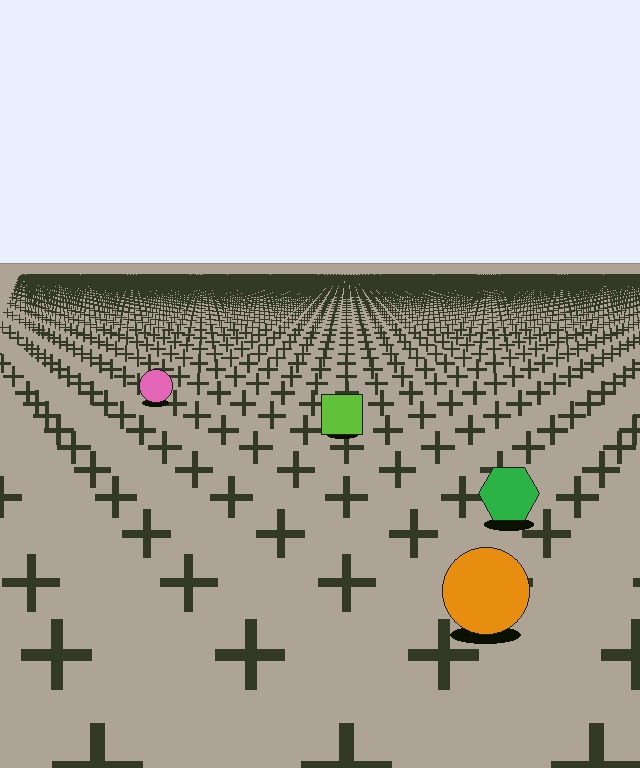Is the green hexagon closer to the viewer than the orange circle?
No. The orange circle is closer — you can tell from the texture gradient: the ground texture is coarser near it.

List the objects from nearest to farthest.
From nearest to farthest: the orange circle, the green hexagon, the lime square, the pink circle.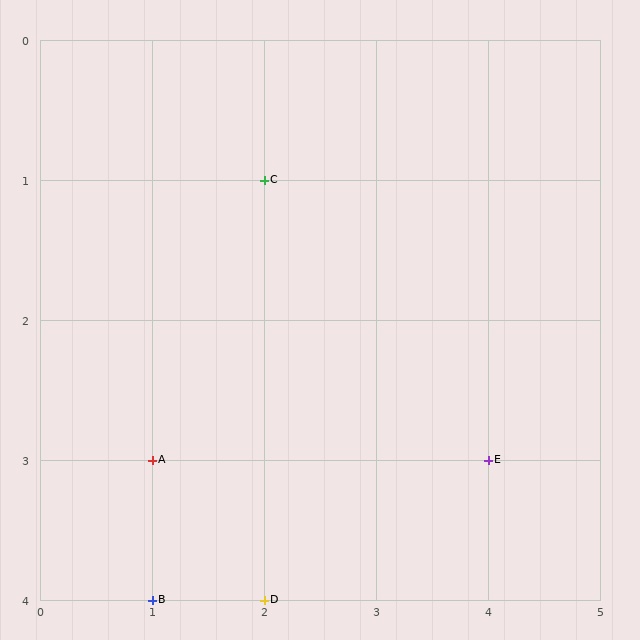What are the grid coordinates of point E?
Point E is at grid coordinates (4, 3).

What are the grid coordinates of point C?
Point C is at grid coordinates (2, 1).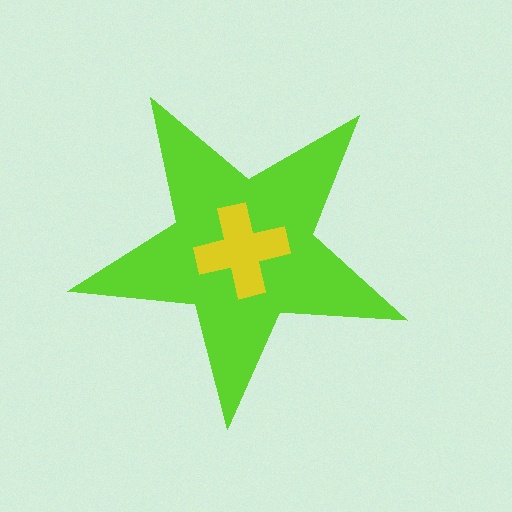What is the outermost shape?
The lime star.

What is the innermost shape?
The yellow cross.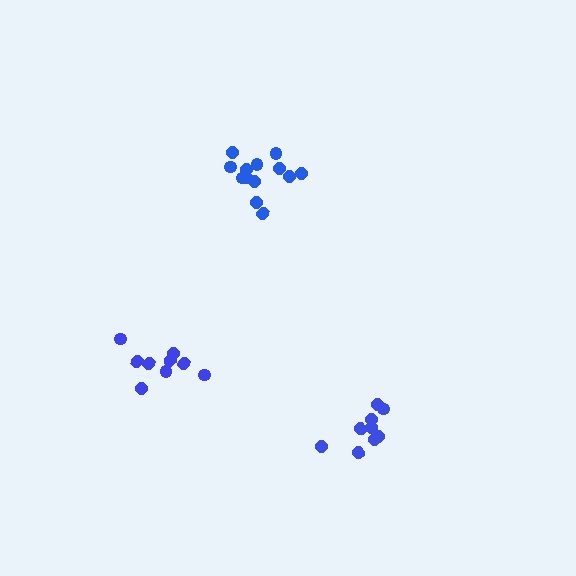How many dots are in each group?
Group 1: 13 dots, Group 2: 9 dots, Group 3: 9 dots (31 total).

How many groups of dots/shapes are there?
There are 3 groups.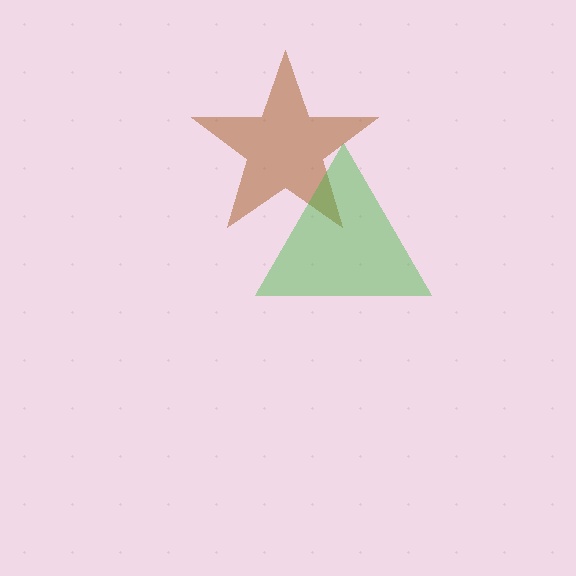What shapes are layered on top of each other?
The layered shapes are: a brown star, a green triangle.